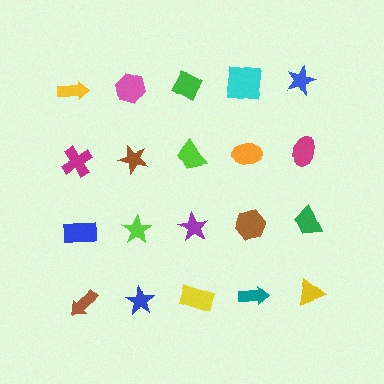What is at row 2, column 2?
A brown star.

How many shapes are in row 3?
5 shapes.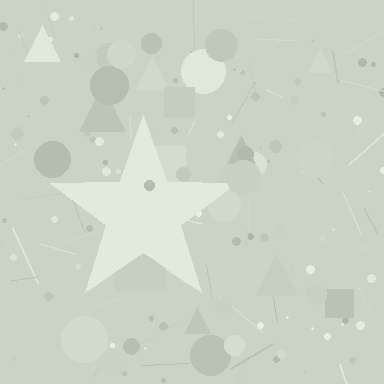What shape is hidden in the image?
A star is hidden in the image.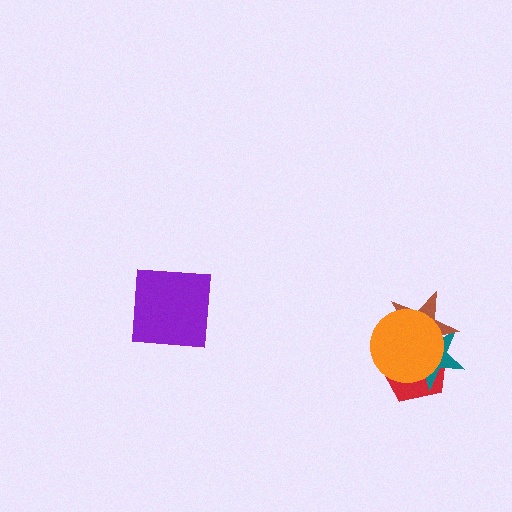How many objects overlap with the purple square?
0 objects overlap with the purple square.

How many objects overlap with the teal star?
3 objects overlap with the teal star.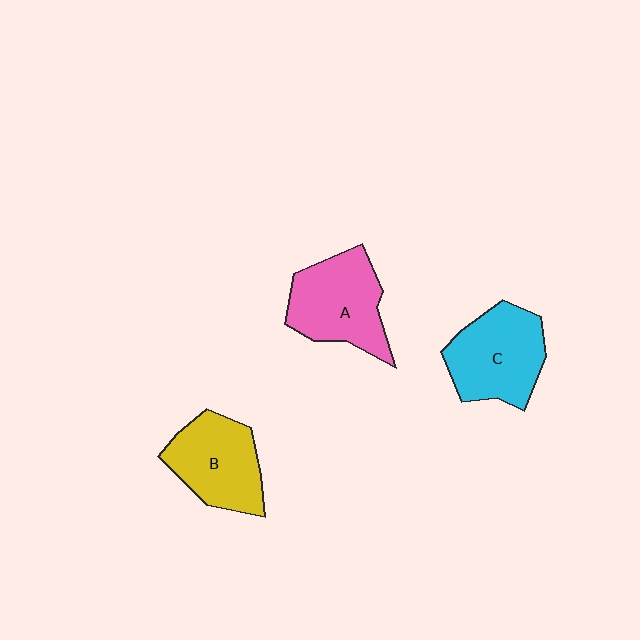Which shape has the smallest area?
Shape B (yellow).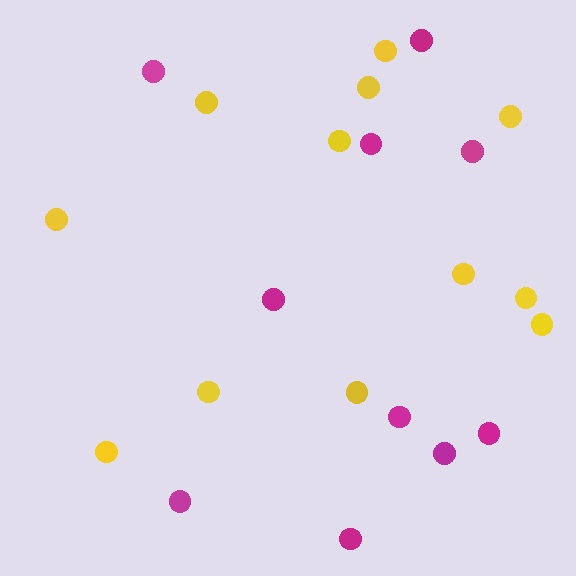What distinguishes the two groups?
There are 2 groups: one group of magenta circles (10) and one group of yellow circles (12).